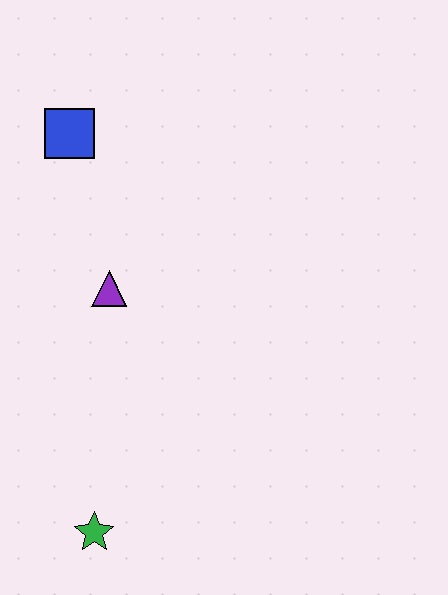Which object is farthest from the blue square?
The green star is farthest from the blue square.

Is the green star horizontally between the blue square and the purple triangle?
Yes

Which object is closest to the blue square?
The purple triangle is closest to the blue square.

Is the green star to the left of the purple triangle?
Yes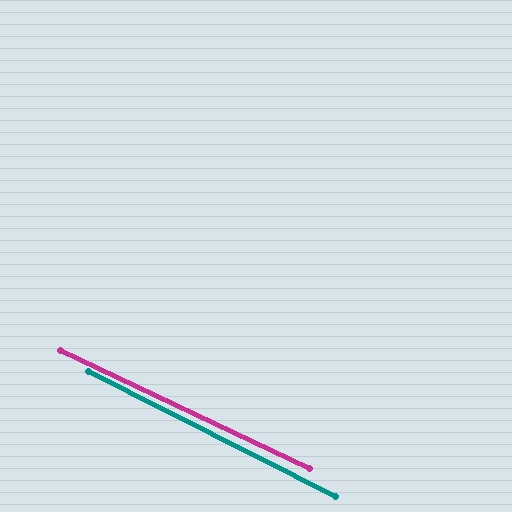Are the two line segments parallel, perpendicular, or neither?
Parallel — their directions differ by only 1.6°.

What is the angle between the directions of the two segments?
Approximately 2 degrees.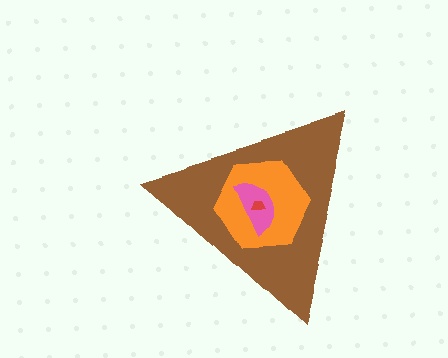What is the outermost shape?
The brown triangle.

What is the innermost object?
The red trapezoid.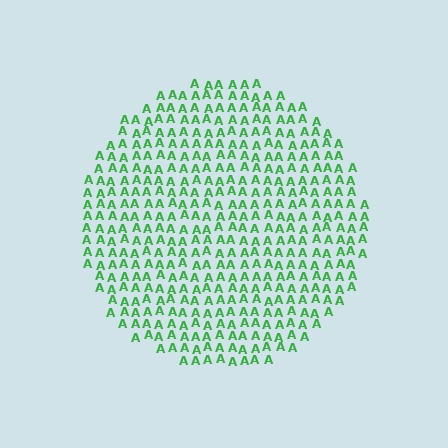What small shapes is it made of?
It is made of small letter A's.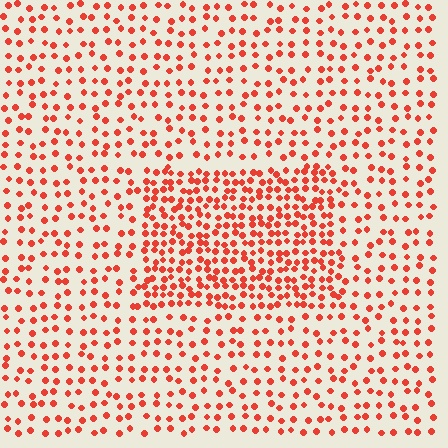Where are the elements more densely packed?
The elements are more densely packed inside the rectangle boundary.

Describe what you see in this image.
The image contains small red elements arranged at two different densities. A rectangle-shaped region is visible where the elements are more densely packed than the surrounding area.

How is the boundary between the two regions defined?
The boundary is defined by a change in element density (approximately 2.0x ratio). All elements are the same color, size, and shape.